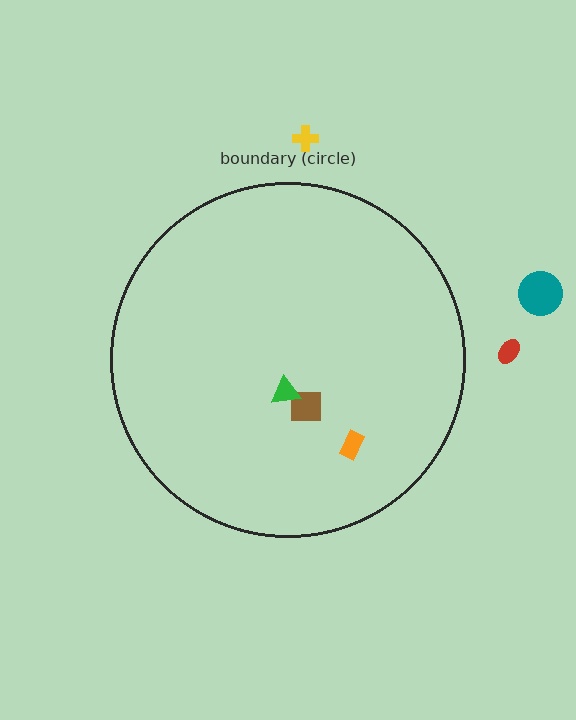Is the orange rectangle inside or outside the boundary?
Inside.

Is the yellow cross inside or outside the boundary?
Outside.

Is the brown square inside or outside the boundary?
Inside.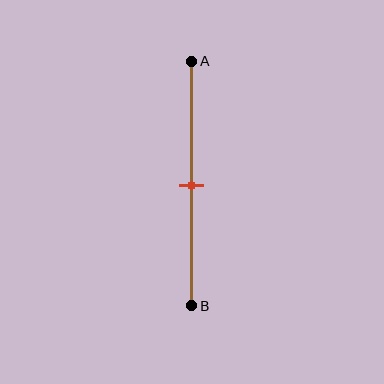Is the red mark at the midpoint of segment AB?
Yes, the mark is approximately at the midpoint.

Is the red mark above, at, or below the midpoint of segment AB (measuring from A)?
The red mark is approximately at the midpoint of segment AB.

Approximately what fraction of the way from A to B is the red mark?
The red mark is approximately 50% of the way from A to B.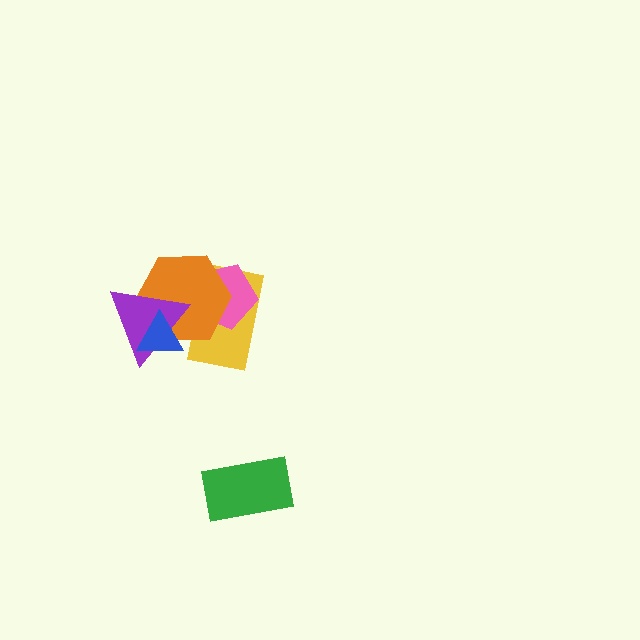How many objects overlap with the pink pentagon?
2 objects overlap with the pink pentagon.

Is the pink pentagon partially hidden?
Yes, it is partially covered by another shape.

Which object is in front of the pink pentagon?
The orange hexagon is in front of the pink pentagon.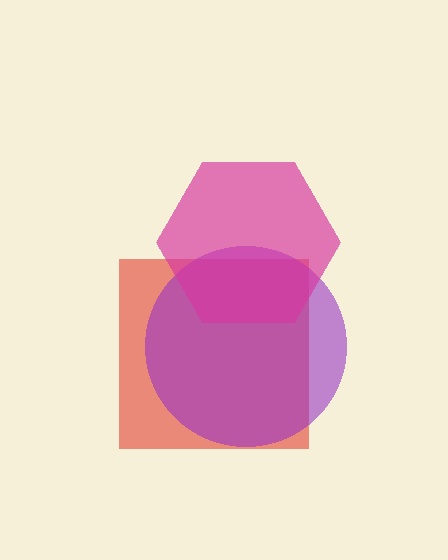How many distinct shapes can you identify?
There are 3 distinct shapes: a red square, a purple circle, a magenta hexagon.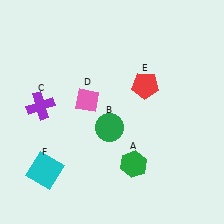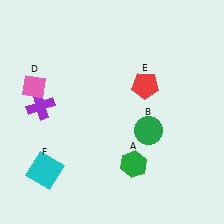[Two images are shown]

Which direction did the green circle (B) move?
The green circle (B) moved right.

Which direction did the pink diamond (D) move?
The pink diamond (D) moved left.